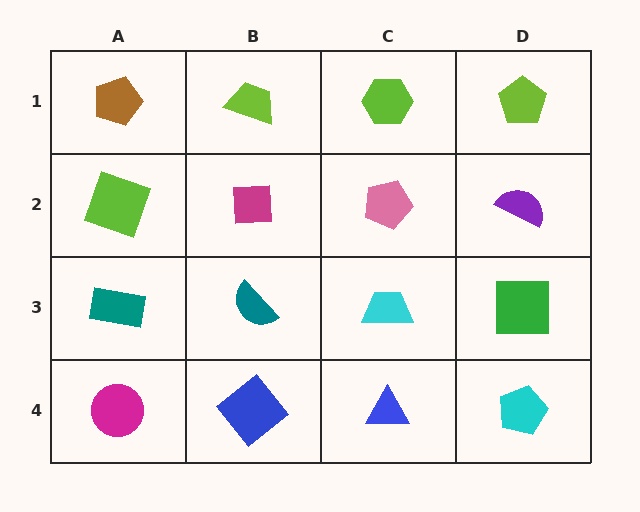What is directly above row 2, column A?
A brown pentagon.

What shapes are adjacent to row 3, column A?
A lime square (row 2, column A), a magenta circle (row 4, column A), a teal semicircle (row 3, column B).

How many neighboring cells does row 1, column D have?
2.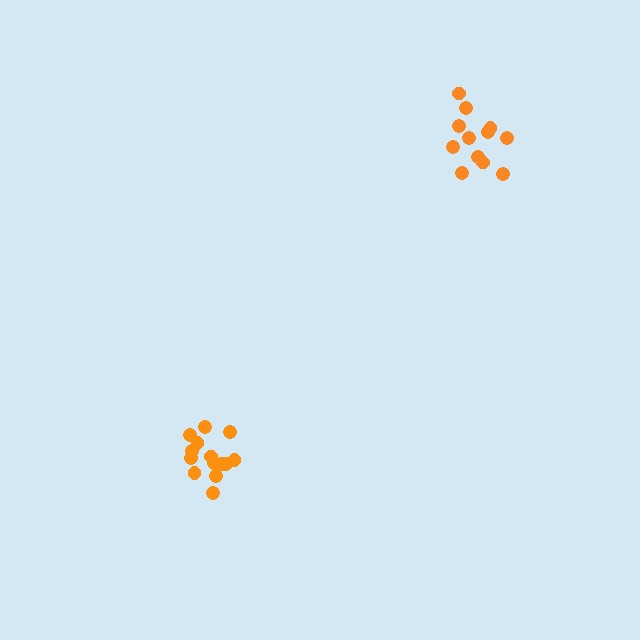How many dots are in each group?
Group 1: 14 dots, Group 2: 12 dots (26 total).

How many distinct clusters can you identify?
There are 2 distinct clusters.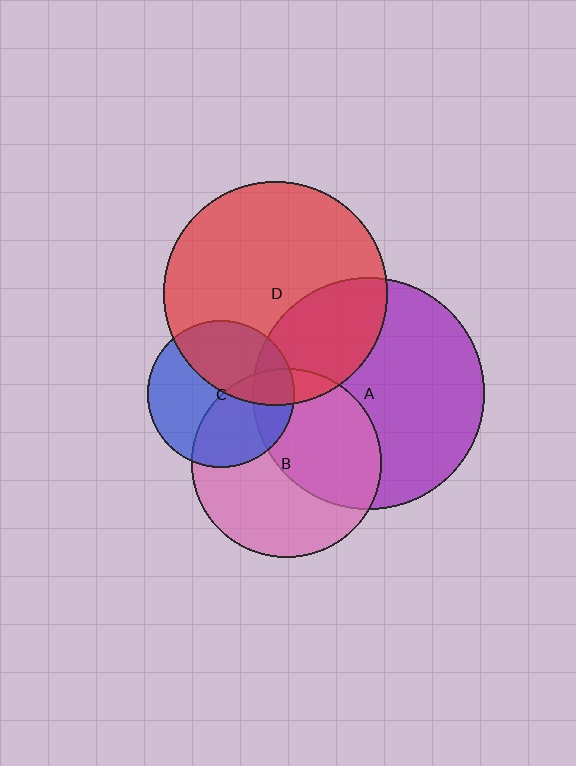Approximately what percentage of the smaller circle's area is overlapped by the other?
Approximately 40%.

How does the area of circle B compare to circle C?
Approximately 1.7 times.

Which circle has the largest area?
Circle A (purple).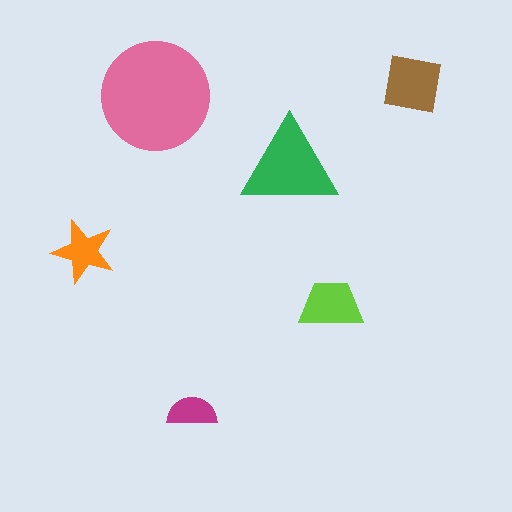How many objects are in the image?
There are 6 objects in the image.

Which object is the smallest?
The magenta semicircle.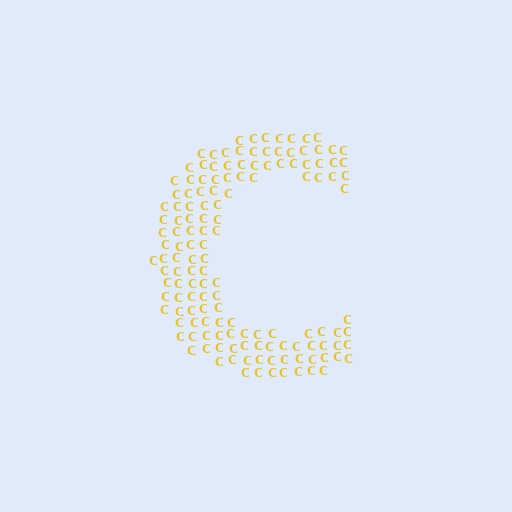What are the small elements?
The small elements are letter C's.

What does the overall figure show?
The overall figure shows the letter C.